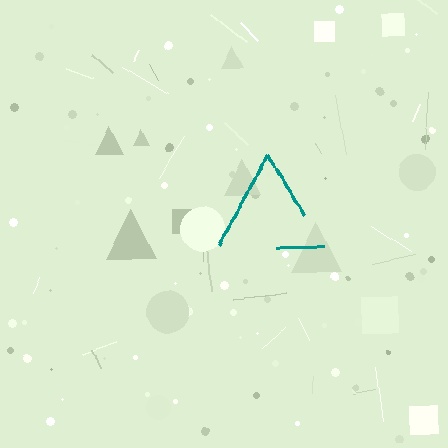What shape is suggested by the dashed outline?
The dashed outline suggests a triangle.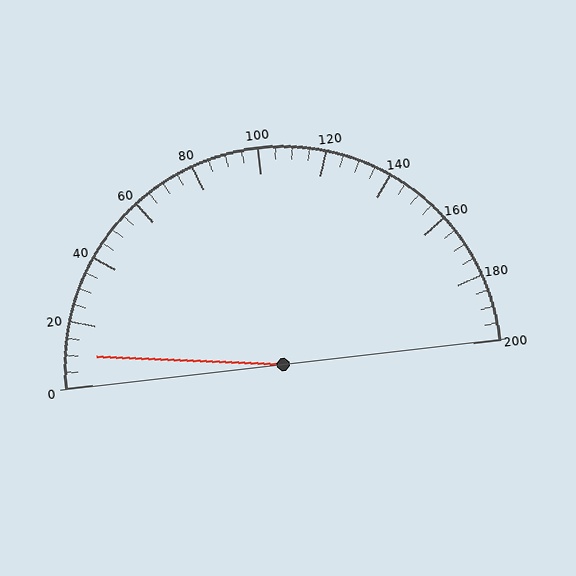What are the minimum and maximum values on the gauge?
The gauge ranges from 0 to 200.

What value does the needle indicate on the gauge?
The needle indicates approximately 10.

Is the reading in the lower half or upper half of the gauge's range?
The reading is in the lower half of the range (0 to 200).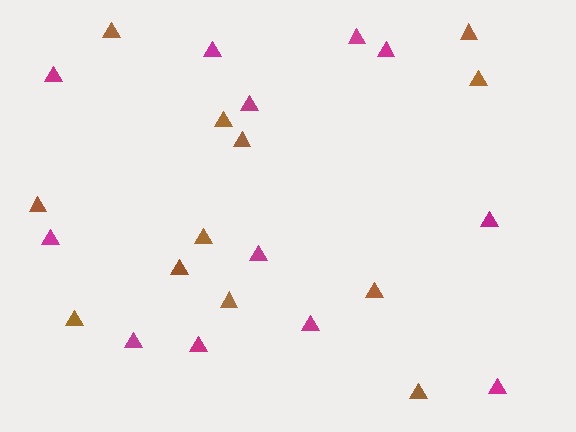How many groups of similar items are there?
There are 2 groups: one group of magenta triangles (12) and one group of brown triangles (12).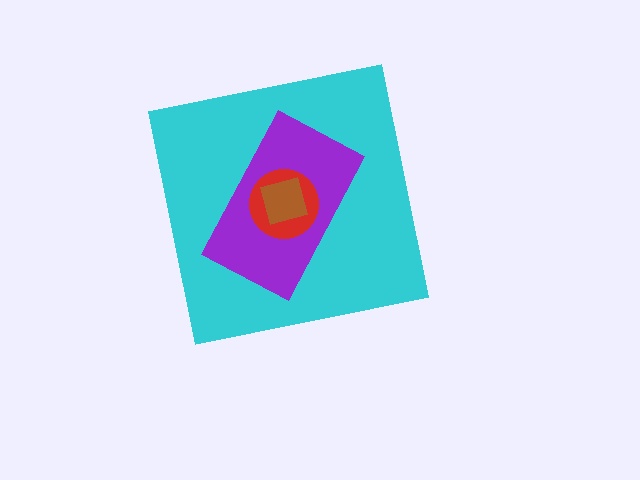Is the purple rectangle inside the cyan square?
Yes.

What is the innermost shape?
The brown square.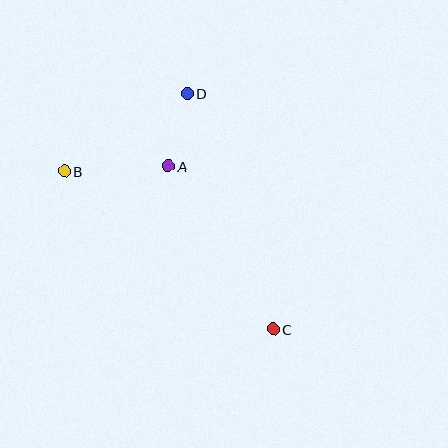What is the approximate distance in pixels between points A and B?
The distance between A and B is approximately 104 pixels.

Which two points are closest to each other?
Points A and D are closest to each other.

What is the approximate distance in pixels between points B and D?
The distance between B and D is approximately 145 pixels.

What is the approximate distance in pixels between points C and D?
The distance between C and D is approximately 251 pixels.